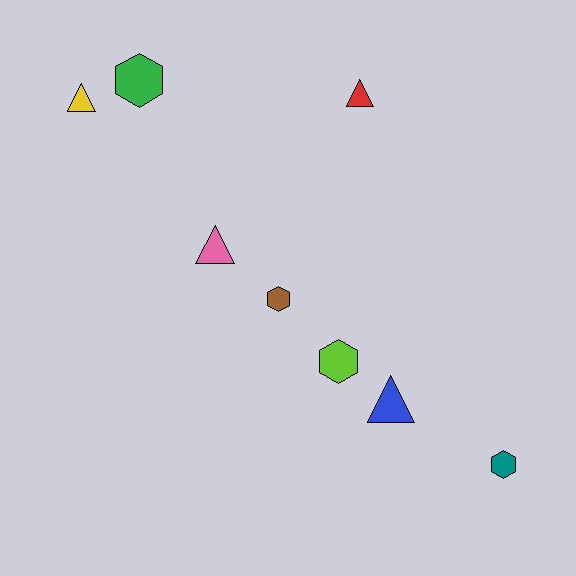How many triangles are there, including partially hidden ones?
There are 4 triangles.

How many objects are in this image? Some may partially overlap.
There are 8 objects.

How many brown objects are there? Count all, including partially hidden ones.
There is 1 brown object.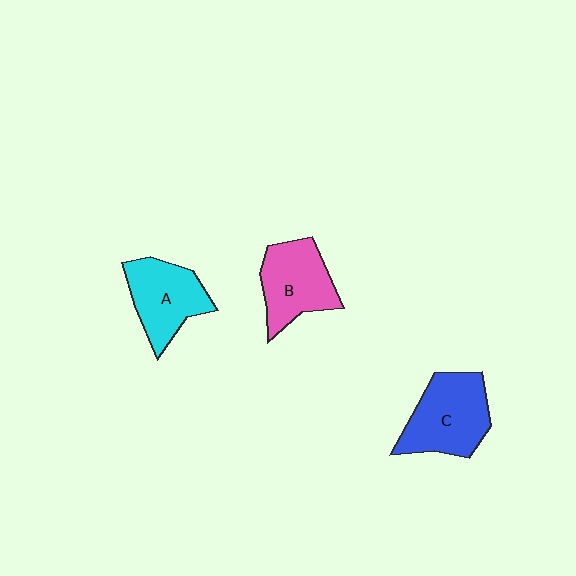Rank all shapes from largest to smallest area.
From largest to smallest: C (blue), B (pink), A (cyan).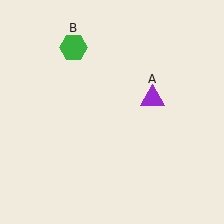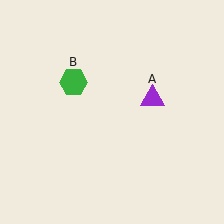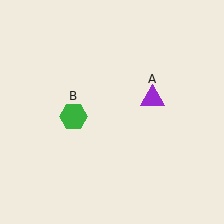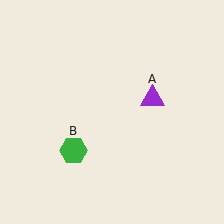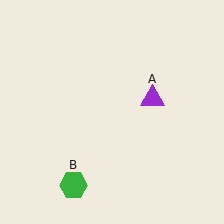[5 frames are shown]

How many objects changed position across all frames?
1 object changed position: green hexagon (object B).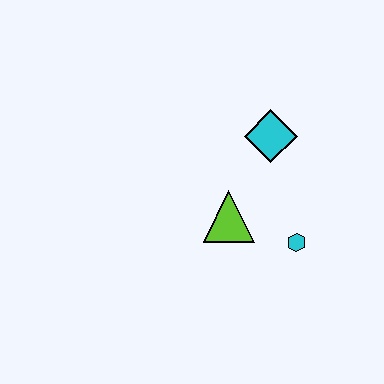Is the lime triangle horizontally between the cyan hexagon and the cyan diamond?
No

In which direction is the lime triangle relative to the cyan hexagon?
The lime triangle is to the left of the cyan hexagon.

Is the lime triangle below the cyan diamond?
Yes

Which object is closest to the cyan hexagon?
The lime triangle is closest to the cyan hexagon.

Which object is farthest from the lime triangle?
The cyan diamond is farthest from the lime triangle.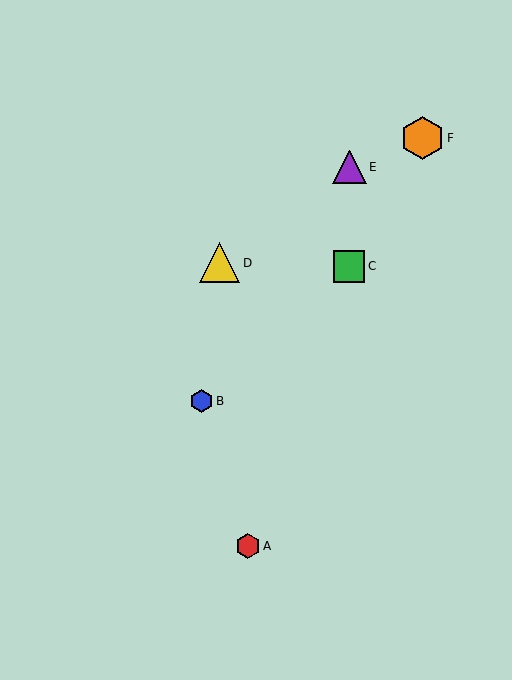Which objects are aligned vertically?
Objects C, E are aligned vertically.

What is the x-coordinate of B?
Object B is at x≈201.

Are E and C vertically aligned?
Yes, both are at x≈349.